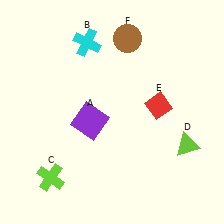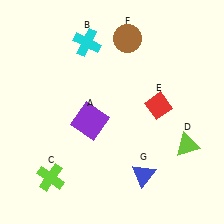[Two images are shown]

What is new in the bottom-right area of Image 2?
A blue triangle (G) was added in the bottom-right area of Image 2.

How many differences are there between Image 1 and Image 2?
There is 1 difference between the two images.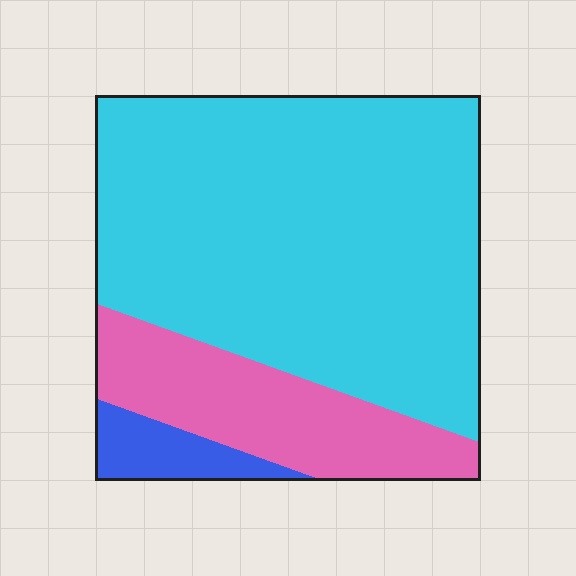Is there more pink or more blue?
Pink.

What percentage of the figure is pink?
Pink takes up between a sixth and a third of the figure.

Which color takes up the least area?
Blue, at roughly 5%.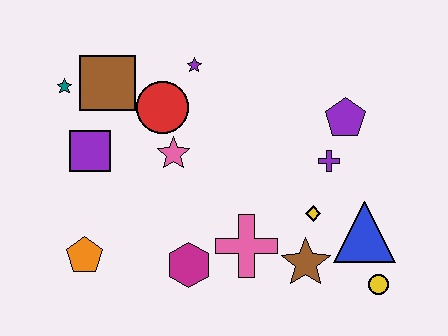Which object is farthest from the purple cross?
The teal star is farthest from the purple cross.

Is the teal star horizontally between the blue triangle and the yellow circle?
No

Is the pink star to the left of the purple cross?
Yes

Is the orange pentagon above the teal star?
No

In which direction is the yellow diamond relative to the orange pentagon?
The yellow diamond is to the right of the orange pentagon.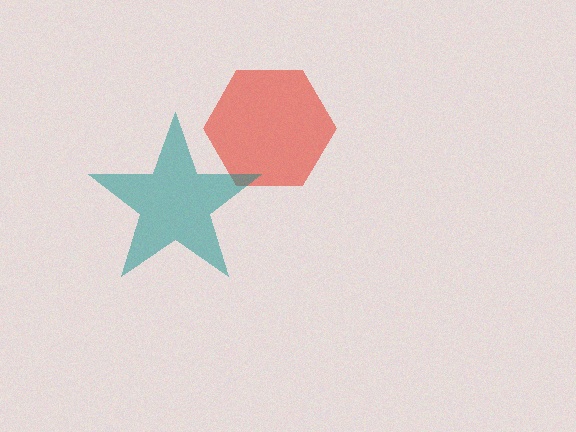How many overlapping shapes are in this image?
There are 2 overlapping shapes in the image.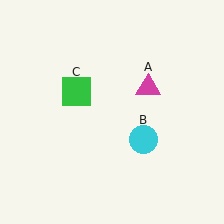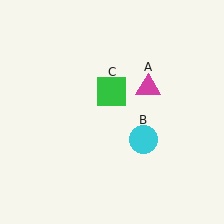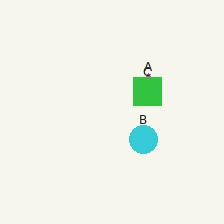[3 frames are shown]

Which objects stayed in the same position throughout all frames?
Magenta triangle (object A) and cyan circle (object B) remained stationary.